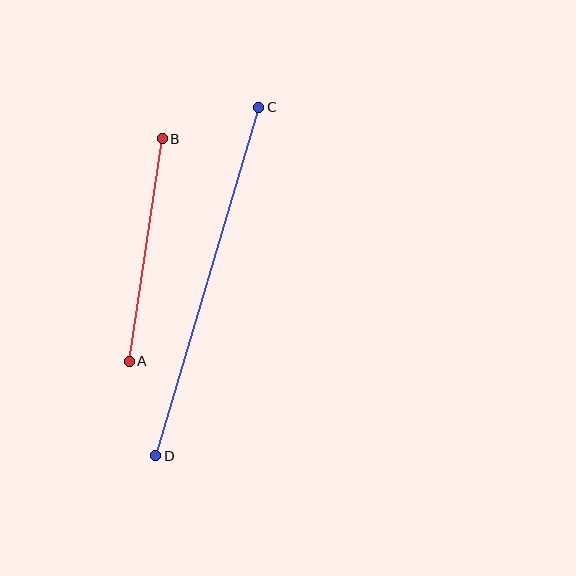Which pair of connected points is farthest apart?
Points C and D are farthest apart.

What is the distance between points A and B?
The distance is approximately 225 pixels.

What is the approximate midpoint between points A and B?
The midpoint is at approximately (146, 250) pixels.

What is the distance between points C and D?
The distance is approximately 364 pixels.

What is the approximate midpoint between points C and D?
The midpoint is at approximately (207, 282) pixels.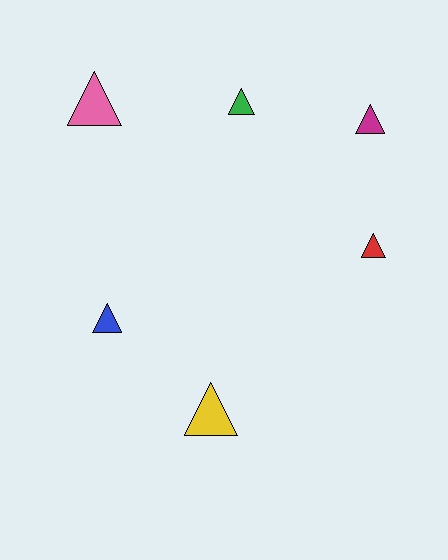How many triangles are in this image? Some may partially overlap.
There are 6 triangles.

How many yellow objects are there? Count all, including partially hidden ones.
There is 1 yellow object.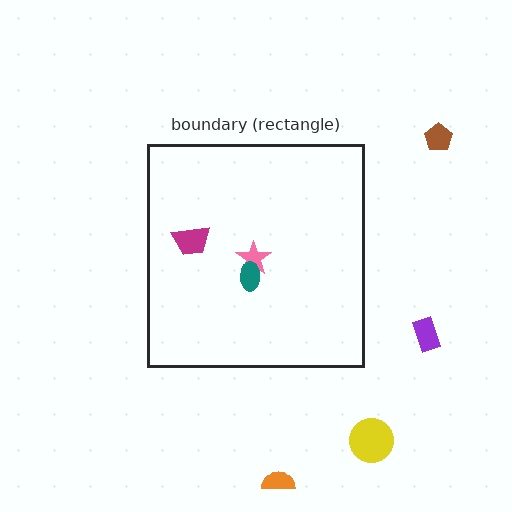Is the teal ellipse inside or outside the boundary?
Inside.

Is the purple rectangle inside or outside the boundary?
Outside.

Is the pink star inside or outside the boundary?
Inside.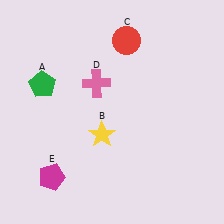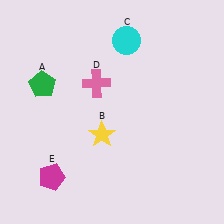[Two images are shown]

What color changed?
The circle (C) changed from red in Image 1 to cyan in Image 2.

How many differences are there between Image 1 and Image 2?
There is 1 difference between the two images.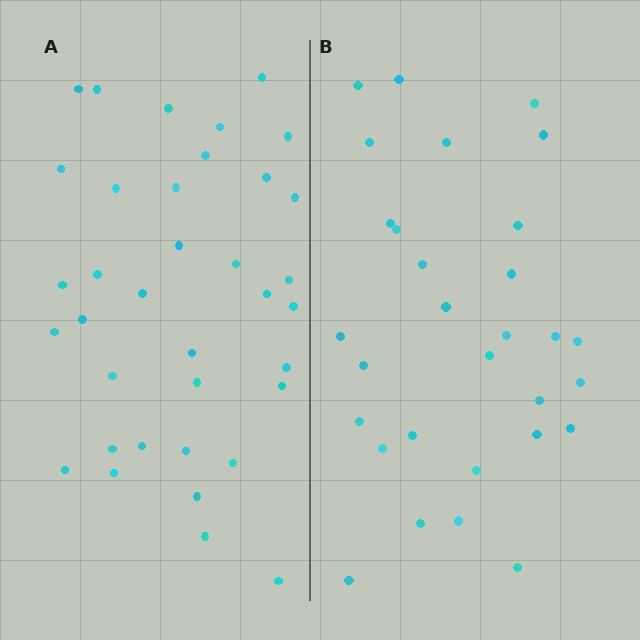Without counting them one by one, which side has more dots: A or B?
Region A (the left region) has more dots.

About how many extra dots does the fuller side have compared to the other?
Region A has about 6 more dots than region B.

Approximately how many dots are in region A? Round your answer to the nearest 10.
About 40 dots. (The exact count is 36, which rounds to 40.)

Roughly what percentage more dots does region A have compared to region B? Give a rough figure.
About 20% more.